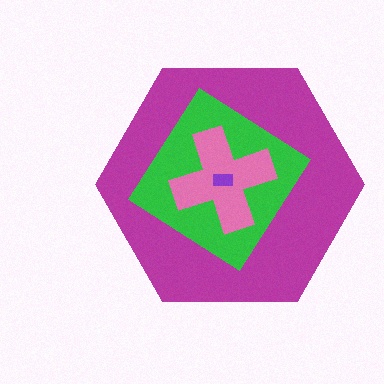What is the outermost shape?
The magenta hexagon.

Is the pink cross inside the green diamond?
Yes.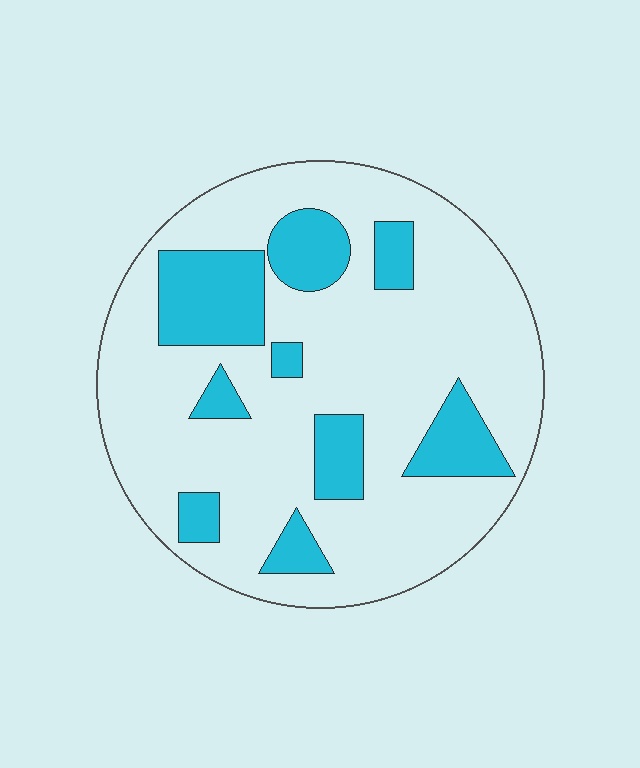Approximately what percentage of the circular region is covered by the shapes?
Approximately 25%.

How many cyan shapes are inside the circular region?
9.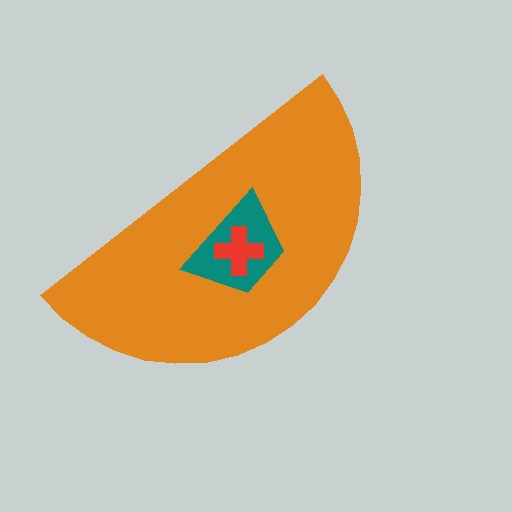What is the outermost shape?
The orange semicircle.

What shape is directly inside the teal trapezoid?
The red cross.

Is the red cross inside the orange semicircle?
Yes.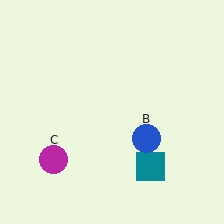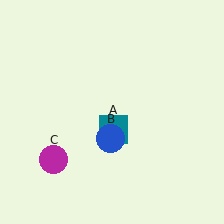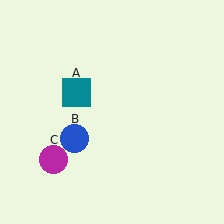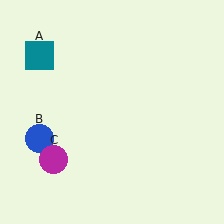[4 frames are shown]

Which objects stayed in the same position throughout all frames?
Magenta circle (object C) remained stationary.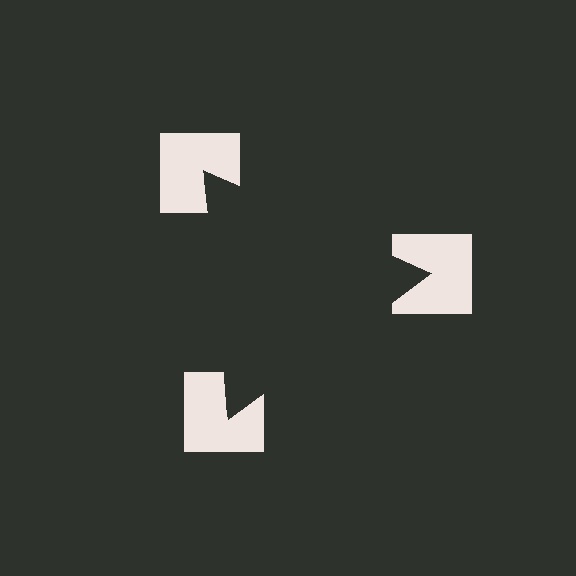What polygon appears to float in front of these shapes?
An illusory triangle — its edges are inferred from the aligned wedge cuts in the notched squares, not physically drawn.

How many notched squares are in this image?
There are 3 — one at each vertex of the illusory triangle.